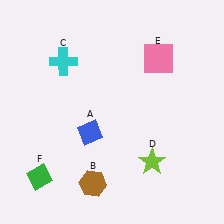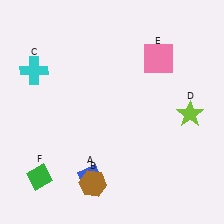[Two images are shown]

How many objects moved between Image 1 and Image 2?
3 objects moved between the two images.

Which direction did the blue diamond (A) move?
The blue diamond (A) moved down.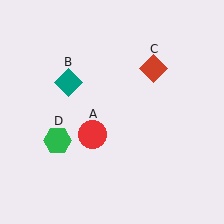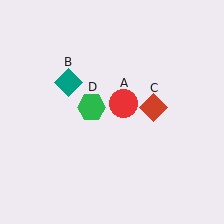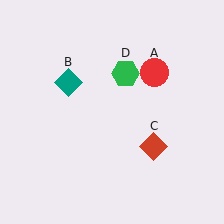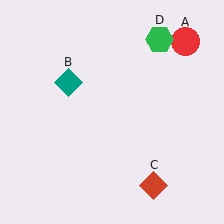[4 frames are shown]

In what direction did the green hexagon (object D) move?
The green hexagon (object D) moved up and to the right.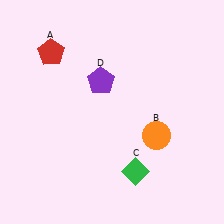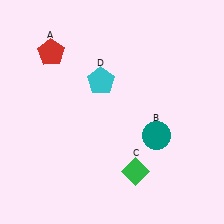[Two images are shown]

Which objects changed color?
B changed from orange to teal. D changed from purple to cyan.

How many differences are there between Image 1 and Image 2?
There are 2 differences between the two images.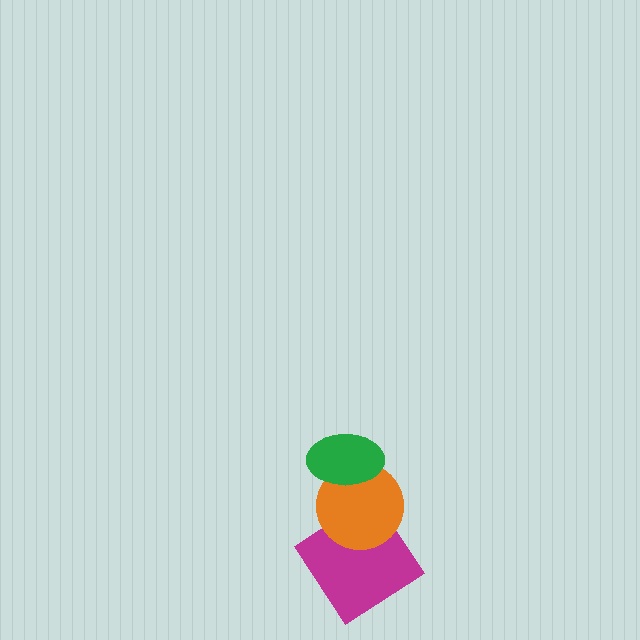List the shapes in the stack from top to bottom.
From top to bottom: the green ellipse, the orange circle, the magenta diamond.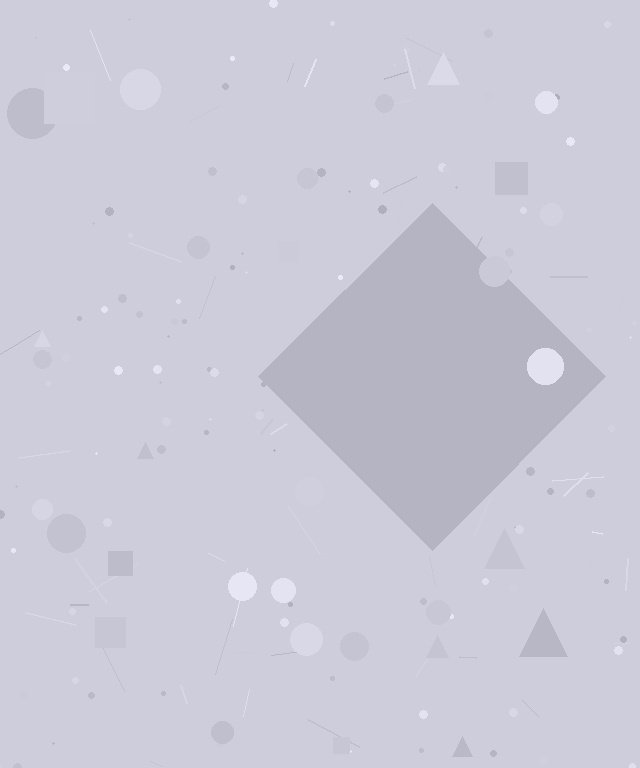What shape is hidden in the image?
A diamond is hidden in the image.